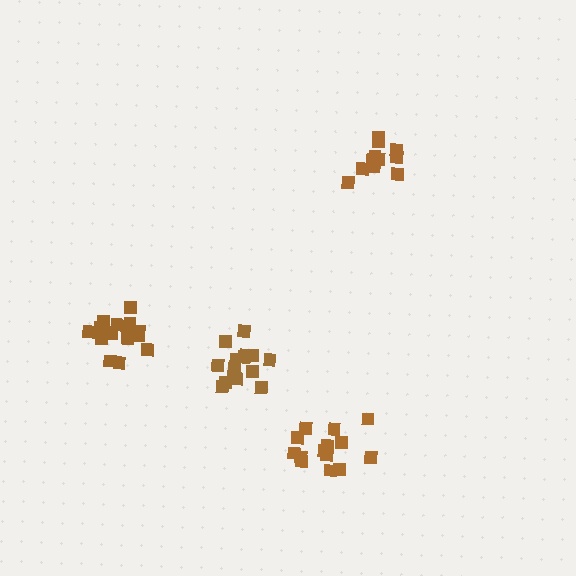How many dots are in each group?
Group 1: 16 dots, Group 2: 15 dots, Group 3: 14 dots, Group 4: 12 dots (57 total).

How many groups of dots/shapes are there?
There are 4 groups.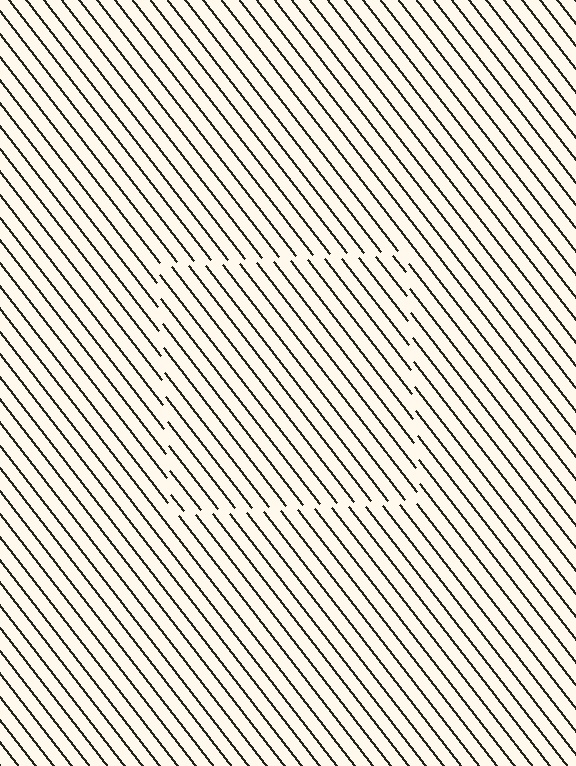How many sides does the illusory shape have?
4 sides — the line-ends trace a square.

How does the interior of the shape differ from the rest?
The interior of the shape contains the same grating, shifted by half a period — the contour is defined by the phase discontinuity where line-ends from the inner and outer gratings abut.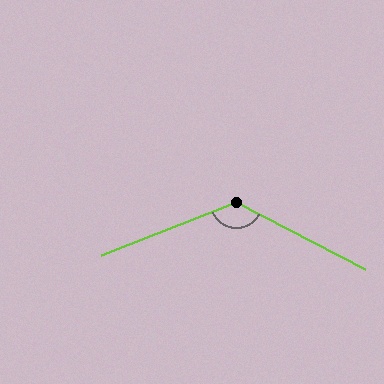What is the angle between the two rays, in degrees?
Approximately 132 degrees.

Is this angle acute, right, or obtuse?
It is obtuse.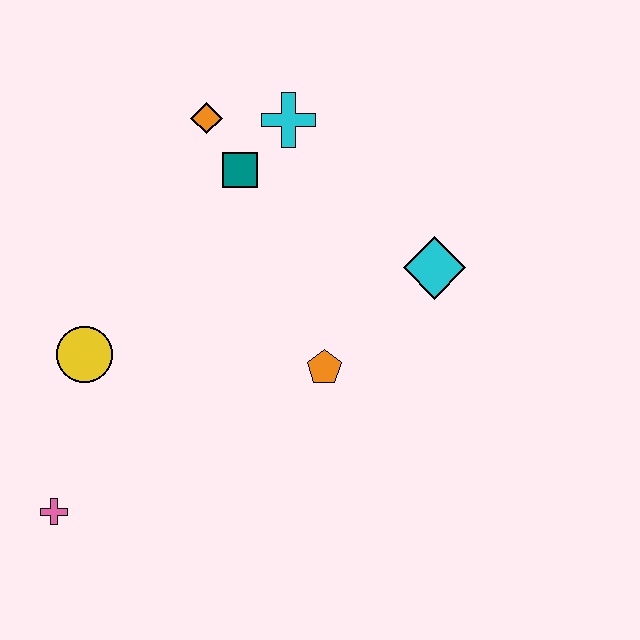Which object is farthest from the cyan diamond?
The pink cross is farthest from the cyan diamond.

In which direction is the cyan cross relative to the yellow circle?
The cyan cross is above the yellow circle.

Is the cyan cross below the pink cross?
No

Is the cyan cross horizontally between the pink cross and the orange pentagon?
Yes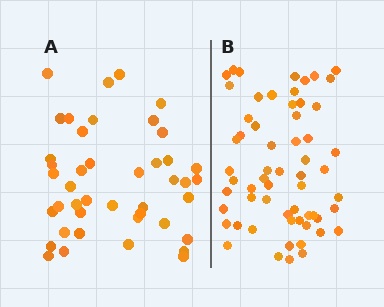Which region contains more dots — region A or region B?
Region B (the right region) has more dots.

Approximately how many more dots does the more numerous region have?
Region B has approximately 15 more dots than region A.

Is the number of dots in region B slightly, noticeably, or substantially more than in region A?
Region B has noticeably more, but not dramatically so. The ratio is roughly 1.4 to 1.